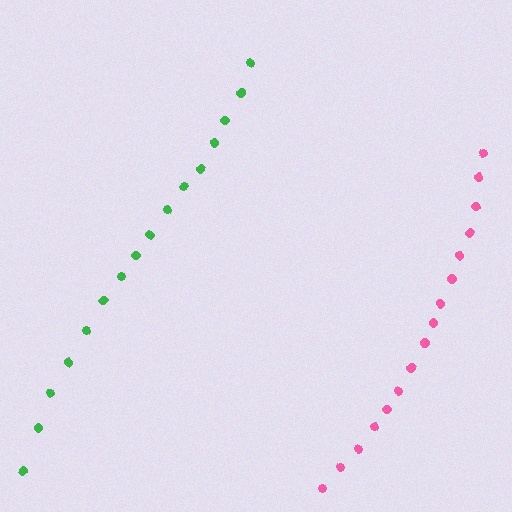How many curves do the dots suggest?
There are 2 distinct paths.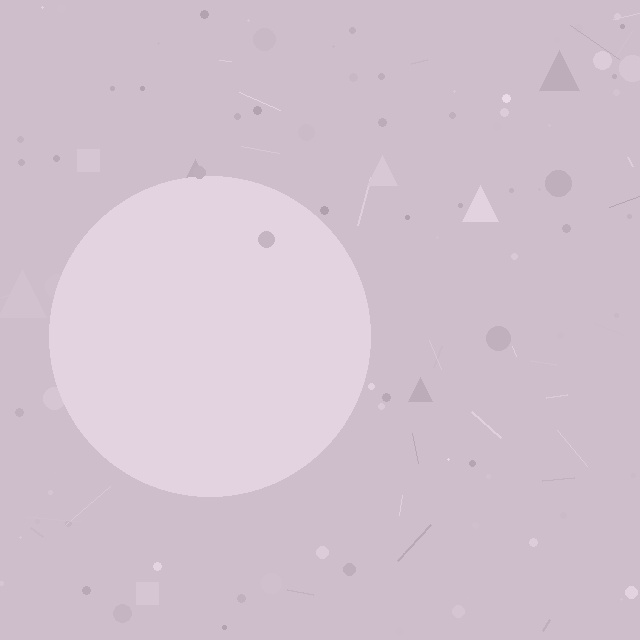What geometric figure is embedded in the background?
A circle is embedded in the background.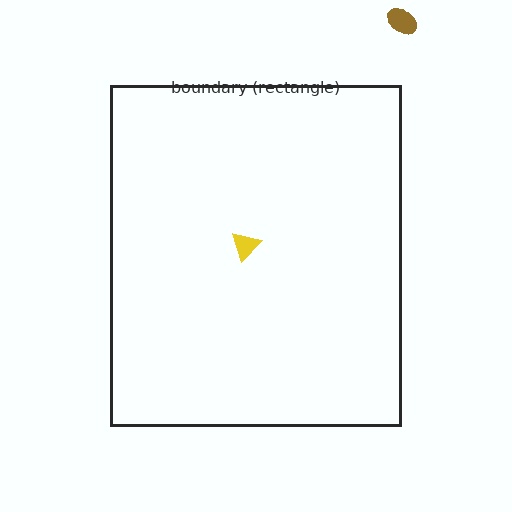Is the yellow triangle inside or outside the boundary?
Inside.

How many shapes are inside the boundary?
1 inside, 1 outside.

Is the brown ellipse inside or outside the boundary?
Outside.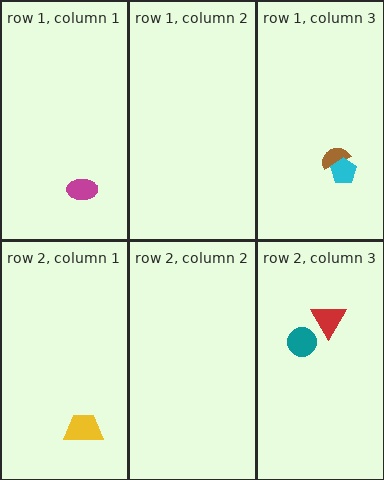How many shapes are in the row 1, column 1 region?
1.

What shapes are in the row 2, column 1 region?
The yellow trapezoid.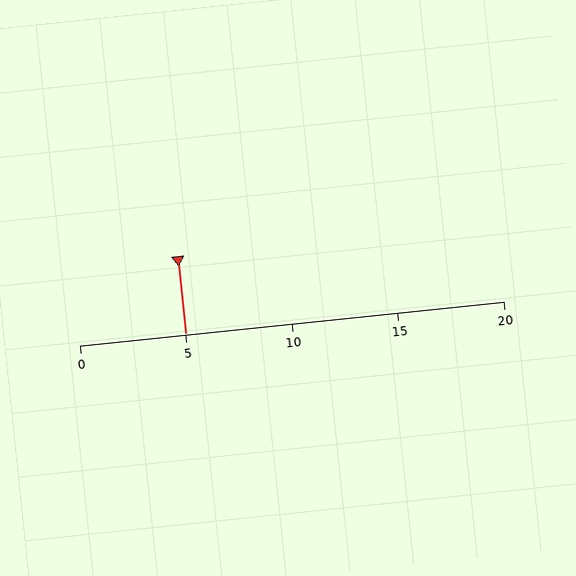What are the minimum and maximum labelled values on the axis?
The axis runs from 0 to 20.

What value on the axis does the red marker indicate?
The marker indicates approximately 5.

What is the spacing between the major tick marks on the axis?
The major ticks are spaced 5 apart.